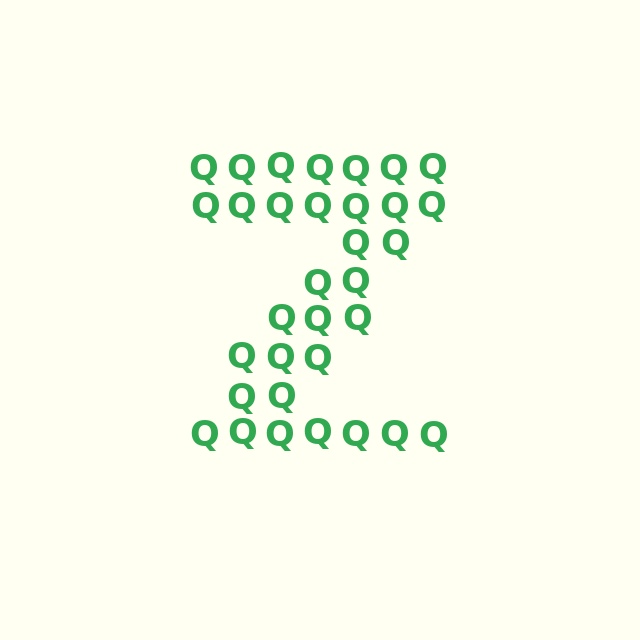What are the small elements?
The small elements are letter Q's.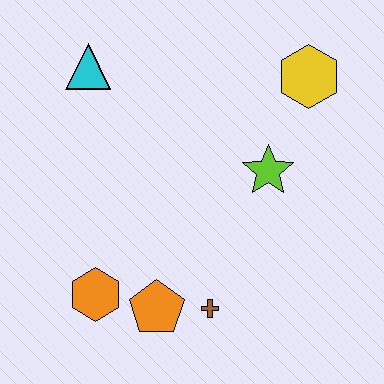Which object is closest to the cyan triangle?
The lime star is closest to the cyan triangle.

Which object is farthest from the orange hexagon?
The yellow hexagon is farthest from the orange hexagon.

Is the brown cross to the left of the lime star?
Yes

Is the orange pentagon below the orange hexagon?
Yes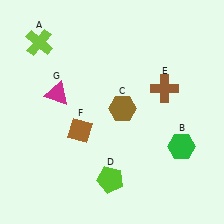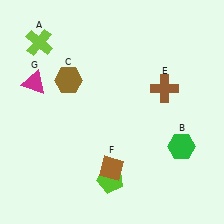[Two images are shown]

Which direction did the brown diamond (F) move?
The brown diamond (F) moved down.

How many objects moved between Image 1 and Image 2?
3 objects moved between the two images.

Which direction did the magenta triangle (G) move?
The magenta triangle (G) moved left.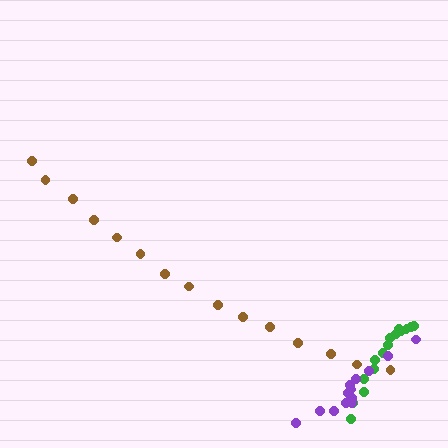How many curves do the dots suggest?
There are 3 distinct paths.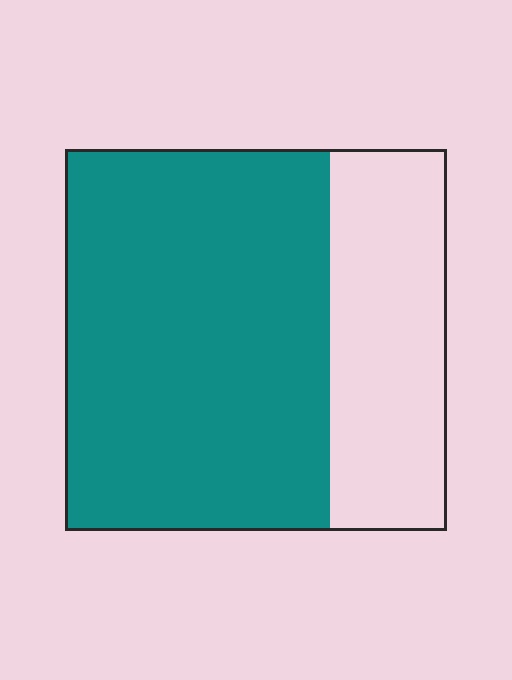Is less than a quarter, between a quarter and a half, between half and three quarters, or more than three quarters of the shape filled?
Between half and three quarters.